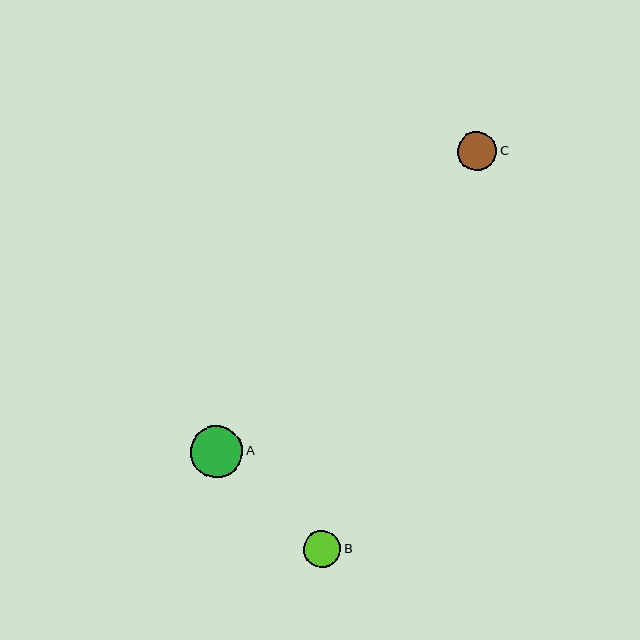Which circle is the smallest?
Circle B is the smallest with a size of approximately 37 pixels.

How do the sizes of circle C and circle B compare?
Circle C and circle B are approximately the same size.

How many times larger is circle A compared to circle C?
Circle A is approximately 1.3 times the size of circle C.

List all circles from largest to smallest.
From largest to smallest: A, C, B.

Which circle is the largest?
Circle A is the largest with a size of approximately 52 pixels.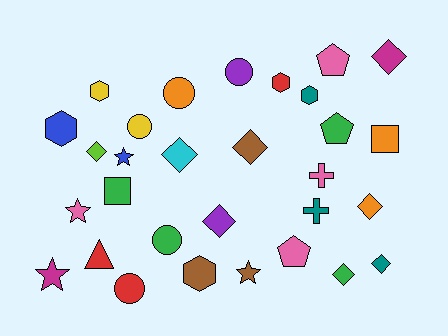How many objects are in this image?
There are 30 objects.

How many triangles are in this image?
There is 1 triangle.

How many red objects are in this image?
There are 3 red objects.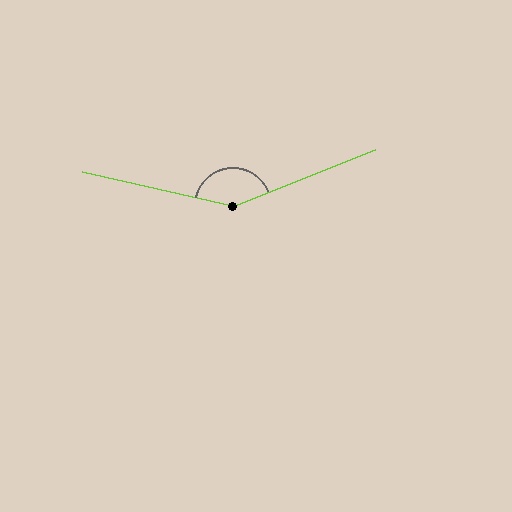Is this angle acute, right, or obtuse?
It is obtuse.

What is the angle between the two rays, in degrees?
Approximately 146 degrees.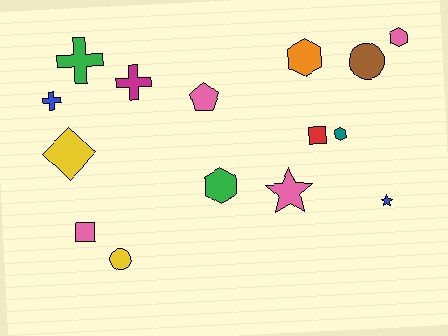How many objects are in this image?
There are 15 objects.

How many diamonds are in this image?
There is 1 diamond.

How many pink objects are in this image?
There are 4 pink objects.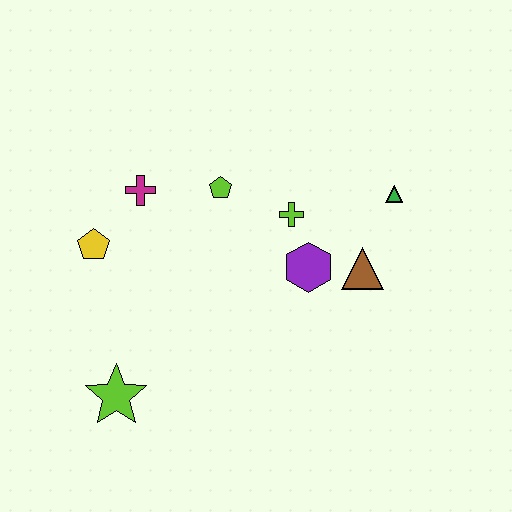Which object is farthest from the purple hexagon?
The lime star is farthest from the purple hexagon.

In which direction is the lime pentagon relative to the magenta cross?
The lime pentagon is to the right of the magenta cross.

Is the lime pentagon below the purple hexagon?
No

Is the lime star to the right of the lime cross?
No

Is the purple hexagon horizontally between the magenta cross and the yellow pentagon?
No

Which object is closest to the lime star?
The yellow pentagon is closest to the lime star.